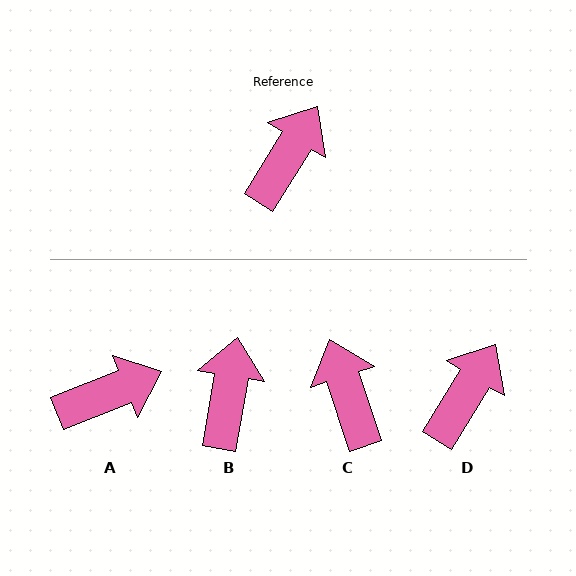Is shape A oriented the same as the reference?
No, it is off by about 37 degrees.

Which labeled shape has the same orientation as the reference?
D.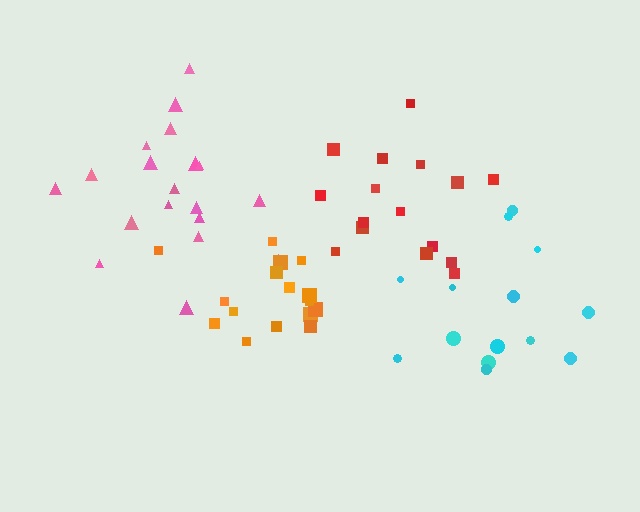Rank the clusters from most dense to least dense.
orange, red, pink, cyan.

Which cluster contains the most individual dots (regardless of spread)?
Pink (19).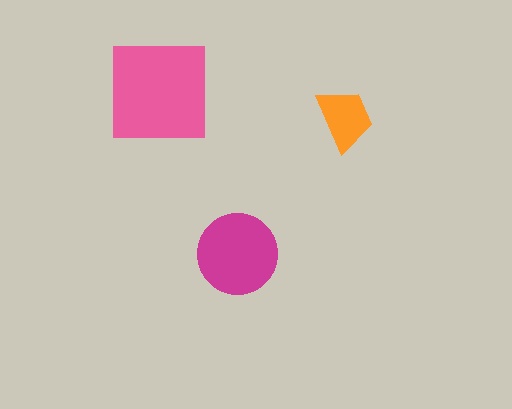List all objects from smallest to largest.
The orange trapezoid, the magenta circle, the pink square.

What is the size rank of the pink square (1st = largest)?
1st.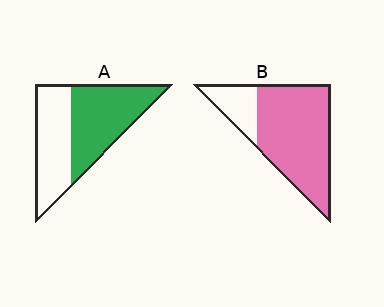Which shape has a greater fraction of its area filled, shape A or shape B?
Shape B.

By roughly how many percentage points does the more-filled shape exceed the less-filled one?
By roughly 25 percentage points (B over A).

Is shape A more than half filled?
Yes.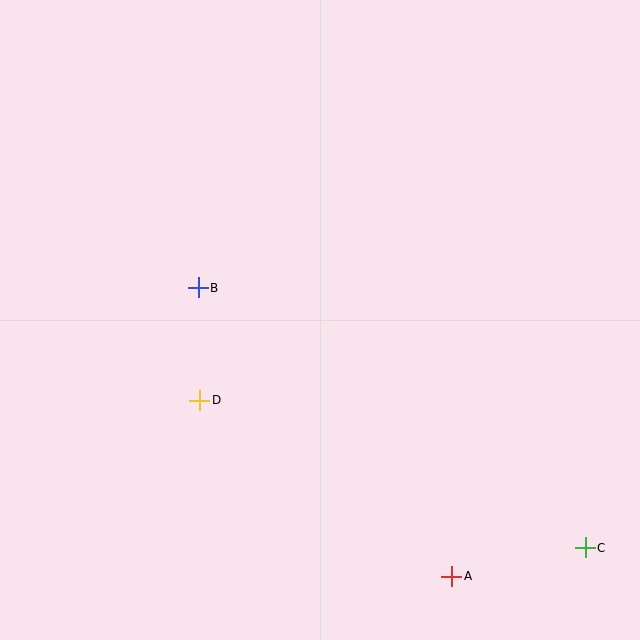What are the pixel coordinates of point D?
Point D is at (200, 400).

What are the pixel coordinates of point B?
Point B is at (198, 288).